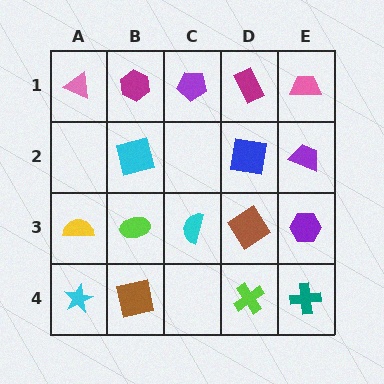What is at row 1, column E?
A pink trapezoid.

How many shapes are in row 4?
4 shapes.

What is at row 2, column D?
A blue square.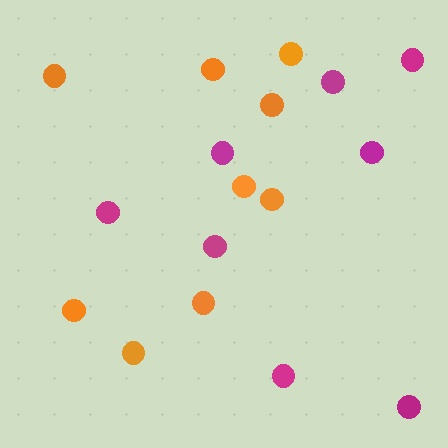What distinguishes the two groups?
There are 2 groups: one group of orange circles (9) and one group of magenta circles (8).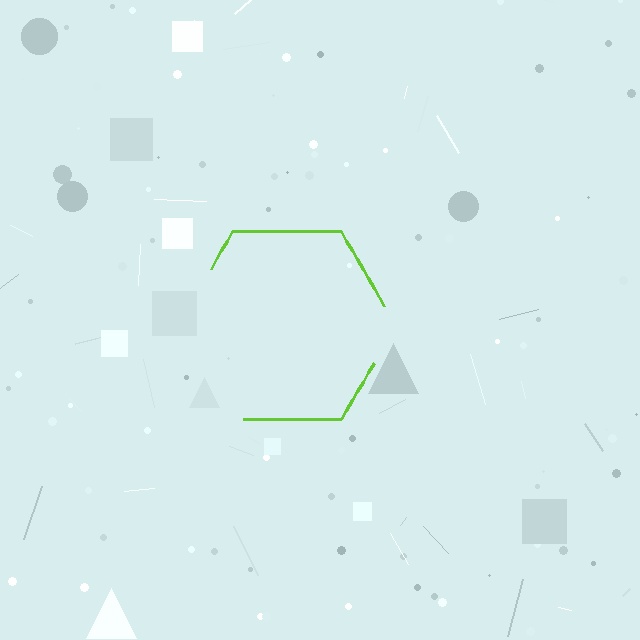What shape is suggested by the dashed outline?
The dashed outline suggests a hexagon.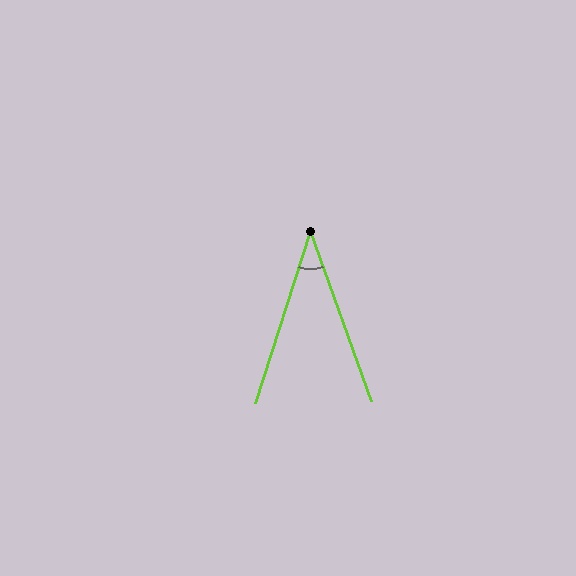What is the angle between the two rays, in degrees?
Approximately 38 degrees.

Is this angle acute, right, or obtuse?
It is acute.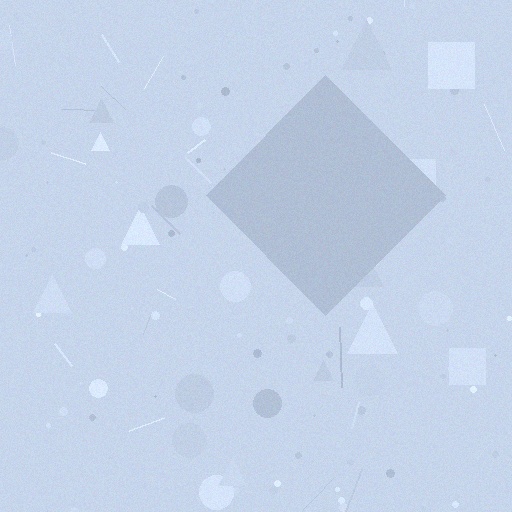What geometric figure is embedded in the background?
A diamond is embedded in the background.